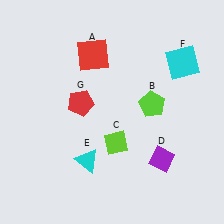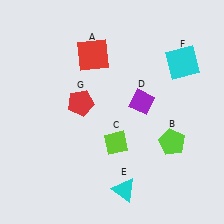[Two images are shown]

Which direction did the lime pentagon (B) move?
The lime pentagon (B) moved down.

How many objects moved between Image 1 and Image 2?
3 objects moved between the two images.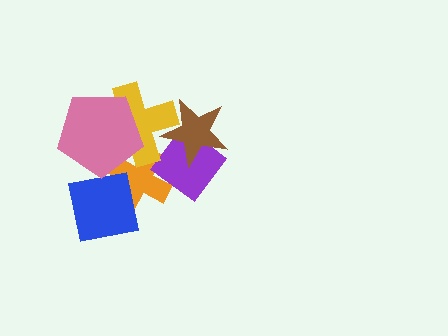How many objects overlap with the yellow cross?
4 objects overlap with the yellow cross.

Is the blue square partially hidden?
Yes, it is partially covered by another shape.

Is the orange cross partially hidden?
Yes, it is partially covered by another shape.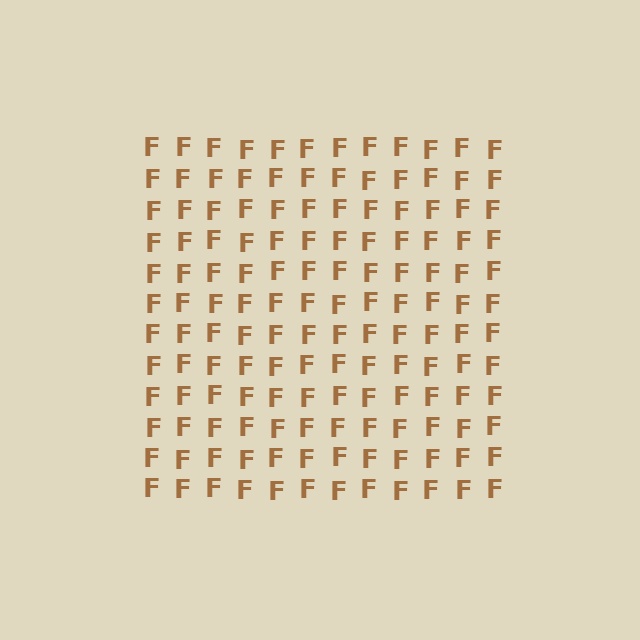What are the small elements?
The small elements are letter F's.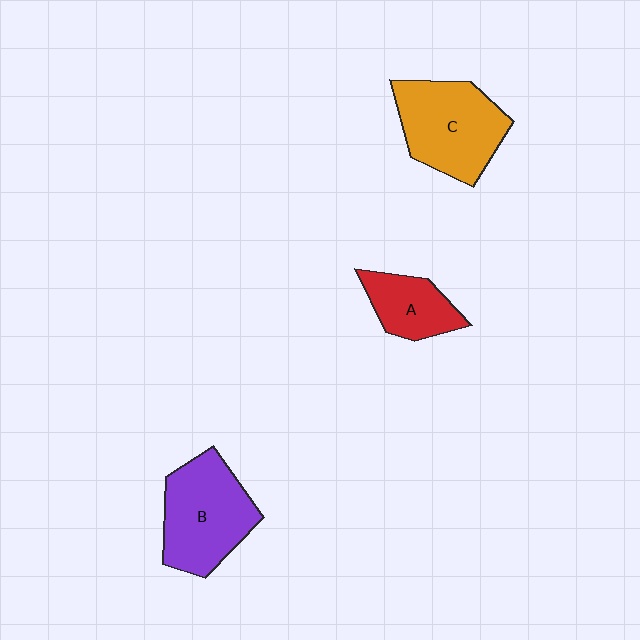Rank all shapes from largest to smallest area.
From largest to smallest: C (orange), B (purple), A (red).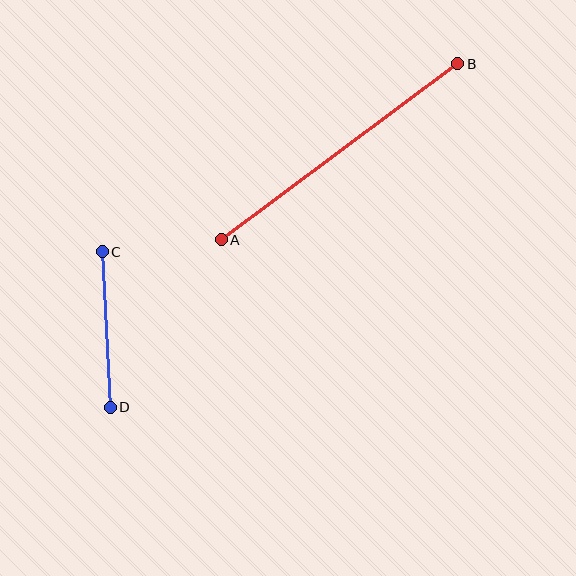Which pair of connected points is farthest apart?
Points A and B are farthest apart.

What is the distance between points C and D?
The distance is approximately 156 pixels.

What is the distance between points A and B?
The distance is approximately 295 pixels.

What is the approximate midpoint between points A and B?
The midpoint is at approximately (340, 152) pixels.